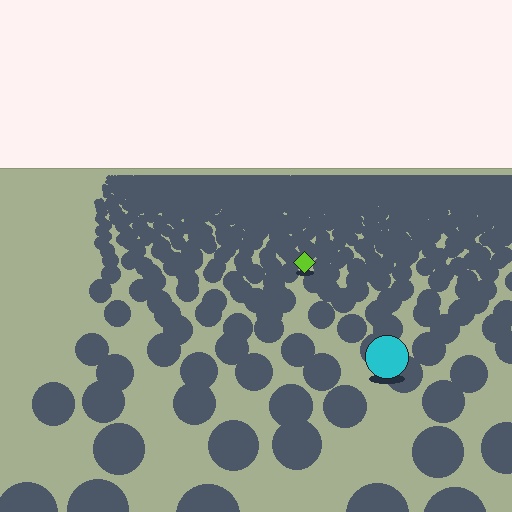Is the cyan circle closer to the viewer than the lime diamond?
Yes. The cyan circle is closer — you can tell from the texture gradient: the ground texture is coarser near it.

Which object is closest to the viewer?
The cyan circle is closest. The texture marks near it are larger and more spread out.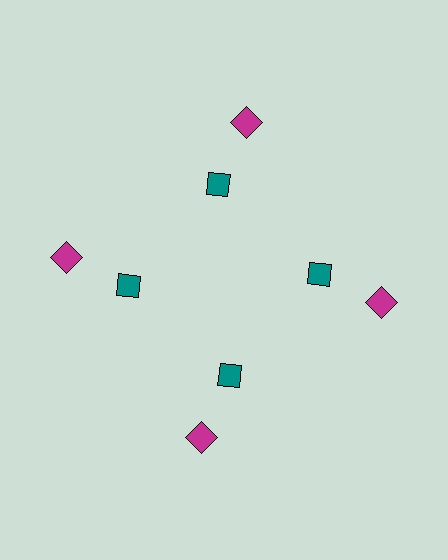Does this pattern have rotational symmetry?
Yes, this pattern has 4-fold rotational symmetry. It looks the same after rotating 90 degrees around the center.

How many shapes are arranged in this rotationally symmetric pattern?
There are 8 shapes, arranged in 4 groups of 2.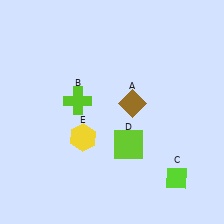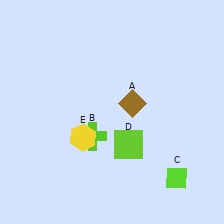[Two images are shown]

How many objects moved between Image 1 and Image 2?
1 object moved between the two images.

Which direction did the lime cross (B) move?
The lime cross (B) moved down.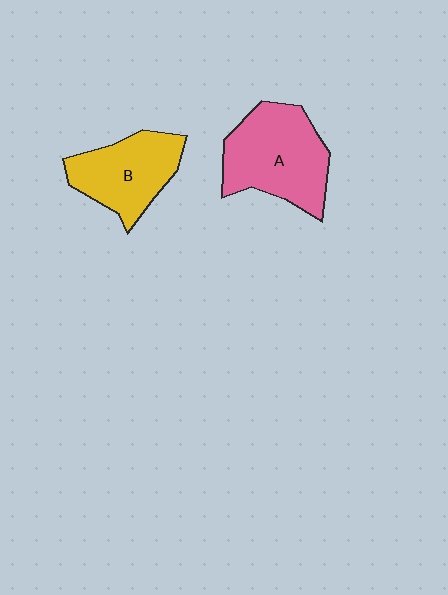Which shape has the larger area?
Shape A (pink).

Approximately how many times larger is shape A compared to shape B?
Approximately 1.3 times.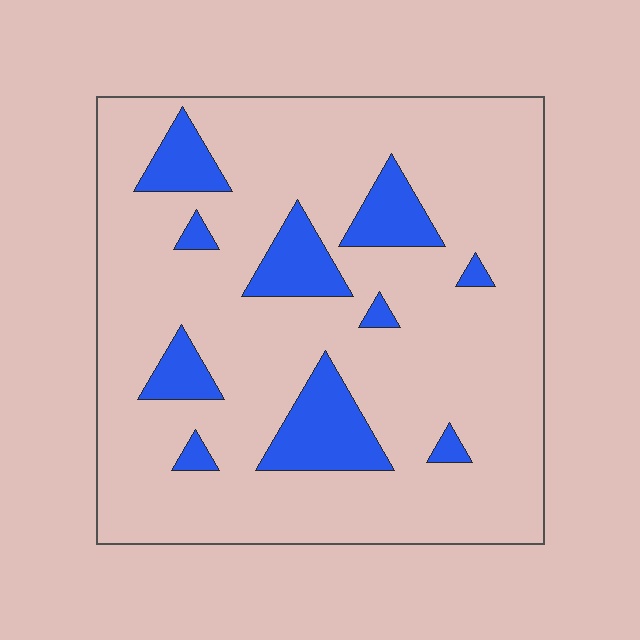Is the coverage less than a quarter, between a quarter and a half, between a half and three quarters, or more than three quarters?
Less than a quarter.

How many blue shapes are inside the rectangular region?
10.